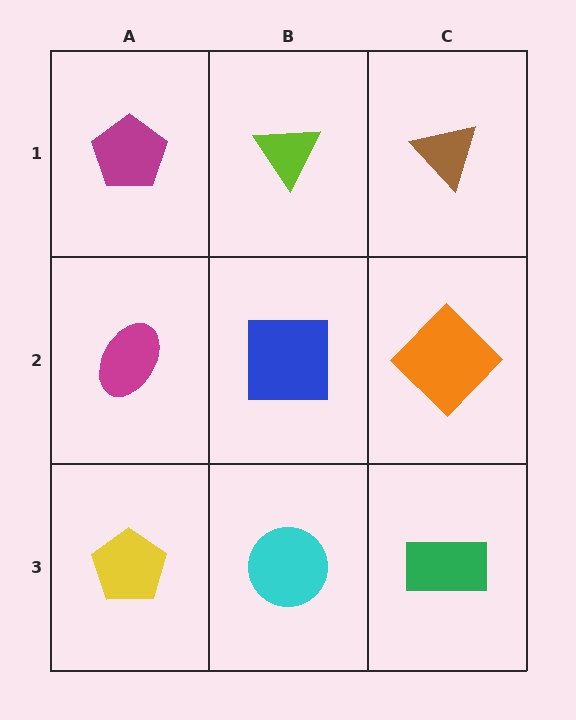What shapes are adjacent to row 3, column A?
A magenta ellipse (row 2, column A), a cyan circle (row 3, column B).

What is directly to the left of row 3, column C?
A cyan circle.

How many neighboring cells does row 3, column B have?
3.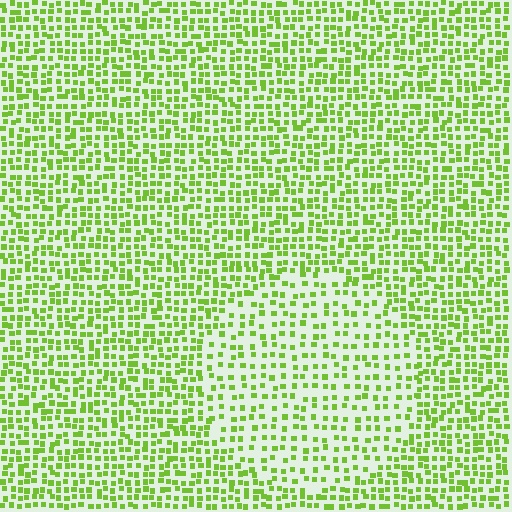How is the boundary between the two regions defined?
The boundary is defined by a change in element density (approximately 1.7x ratio). All elements are the same color, size, and shape.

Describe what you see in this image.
The image contains small lime elements arranged at two different densities. A circle-shaped region is visible where the elements are less densely packed than the surrounding area.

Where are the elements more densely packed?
The elements are more densely packed outside the circle boundary.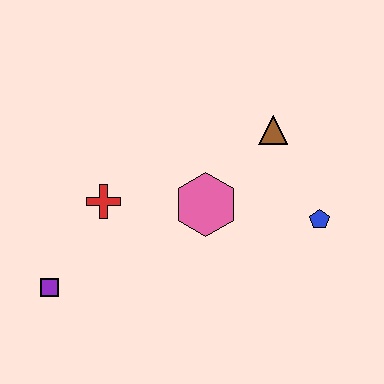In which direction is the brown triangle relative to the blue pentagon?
The brown triangle is above the blue pentagon.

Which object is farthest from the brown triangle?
The purple square is farthest from the brown triangle.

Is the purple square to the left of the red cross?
Yes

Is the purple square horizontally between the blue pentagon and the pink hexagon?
No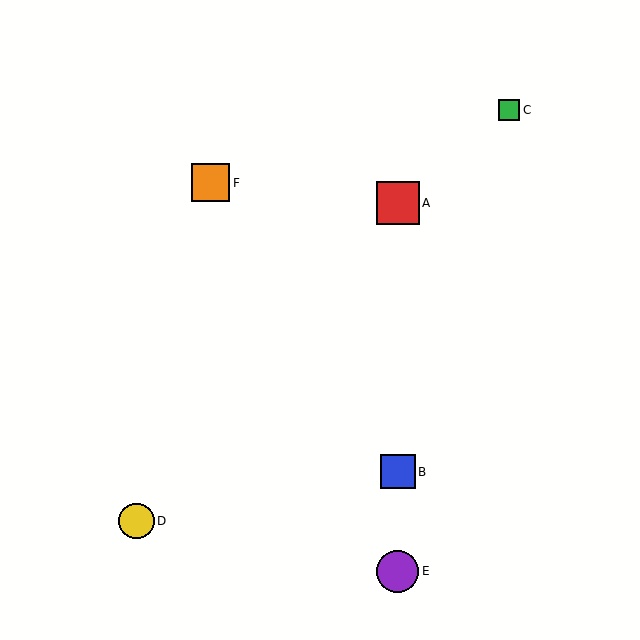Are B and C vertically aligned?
No, B is at x≈398 and C is at x≈509.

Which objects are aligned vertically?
Objects A, B, E are aligned vertically.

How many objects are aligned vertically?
3 objects (A, B, E) are aligned vertically.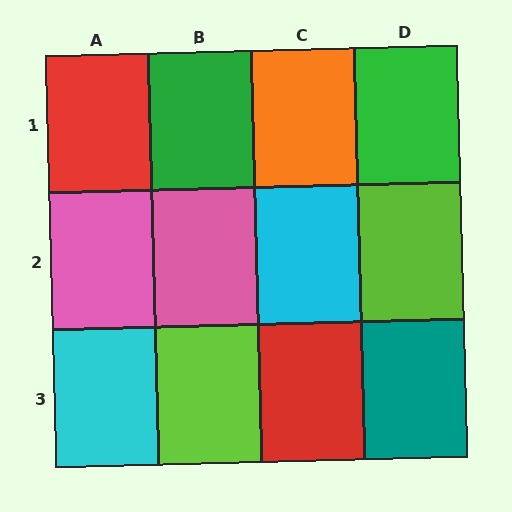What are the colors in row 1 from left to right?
Red, green, orange, green.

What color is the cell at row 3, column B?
Lime.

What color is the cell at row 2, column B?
Pink.